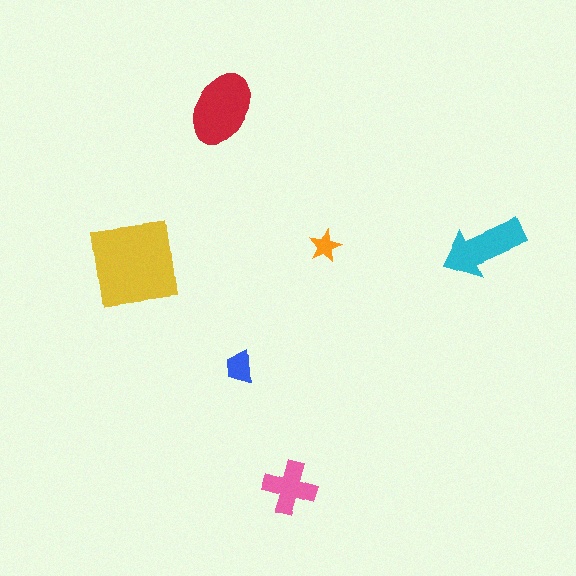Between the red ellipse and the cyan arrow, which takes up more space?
The red ellipse.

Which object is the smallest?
The orange star.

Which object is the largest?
The yellow square.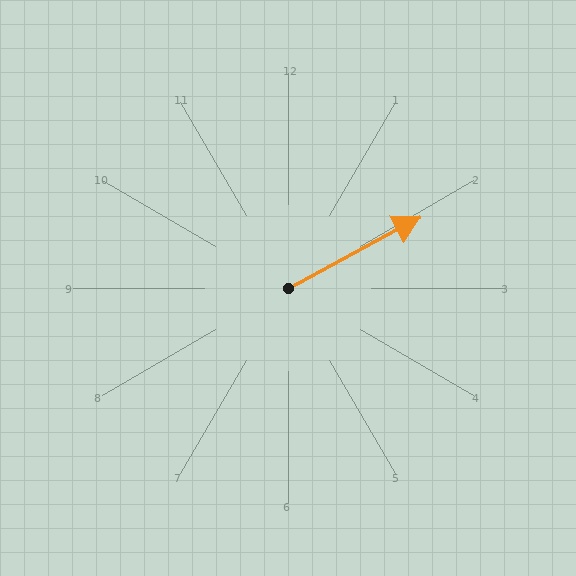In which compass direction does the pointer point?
Northeast.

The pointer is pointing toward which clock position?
Roughly 2 o'clock.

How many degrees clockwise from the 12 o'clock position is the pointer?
Approximately 62 degrees.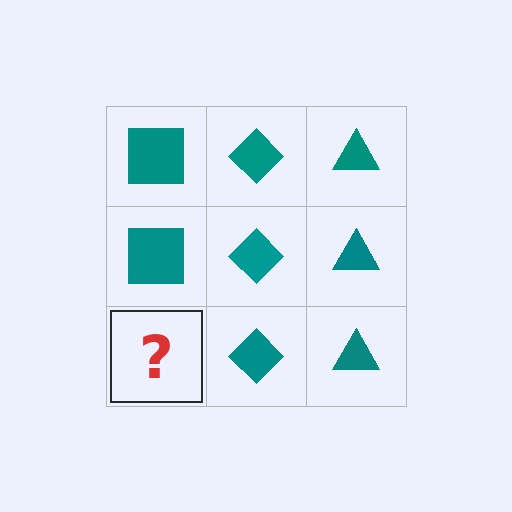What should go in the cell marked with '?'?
The missing cell should contain a teal square.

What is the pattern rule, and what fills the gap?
The rule is that each column has a consistent shape. The gap should be filled with a teal square.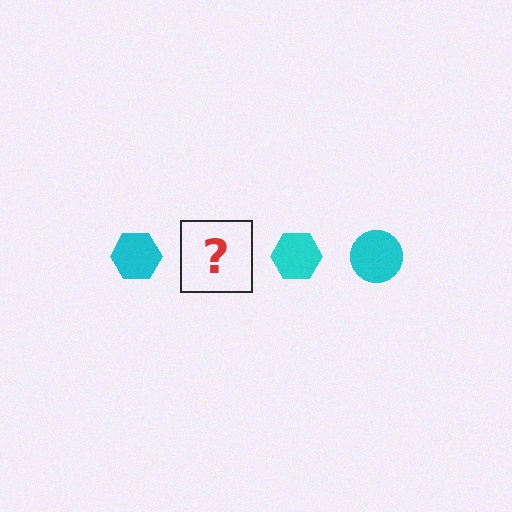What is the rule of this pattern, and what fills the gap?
The rule is that the pattern cycles through hexagon, circle shapes in cyan. The gap should be filled with a cyan circle.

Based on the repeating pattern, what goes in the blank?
The blank should be a cyan circle.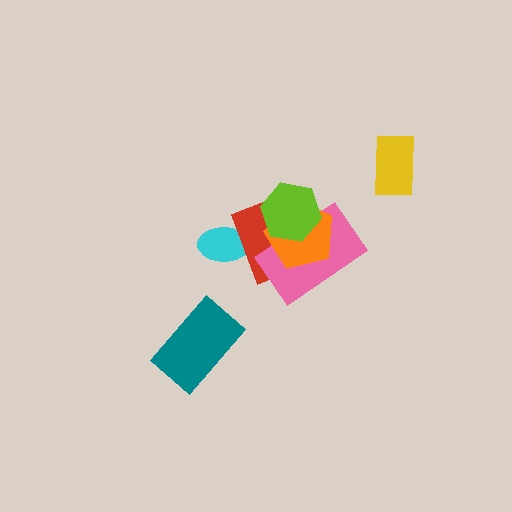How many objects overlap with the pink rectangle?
3 objects overlap with the pink rectangle.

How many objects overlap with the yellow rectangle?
0 objects overlap with the yellow rectangle.